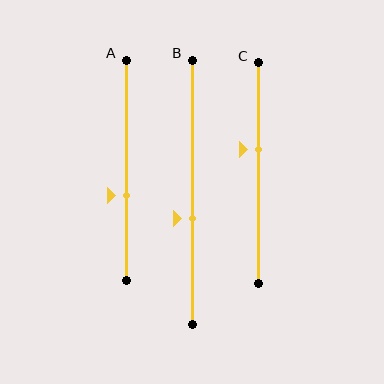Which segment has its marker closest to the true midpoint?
Segment B has its marker closest to the true midpoint.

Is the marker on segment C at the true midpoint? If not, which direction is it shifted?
No, the marker on segment C is shifted upward by about 11% of the segment length.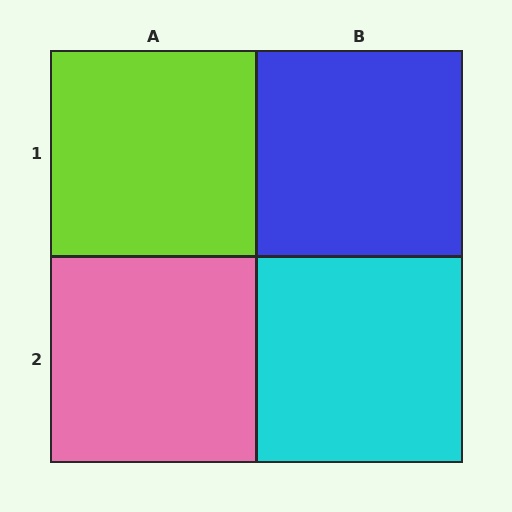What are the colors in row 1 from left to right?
Lime, blue.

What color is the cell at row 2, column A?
Pink.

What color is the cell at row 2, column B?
Cyan.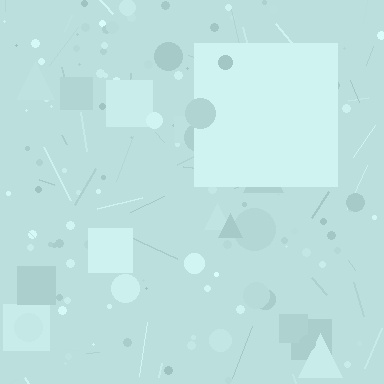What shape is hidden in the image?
A square is hidden in the image.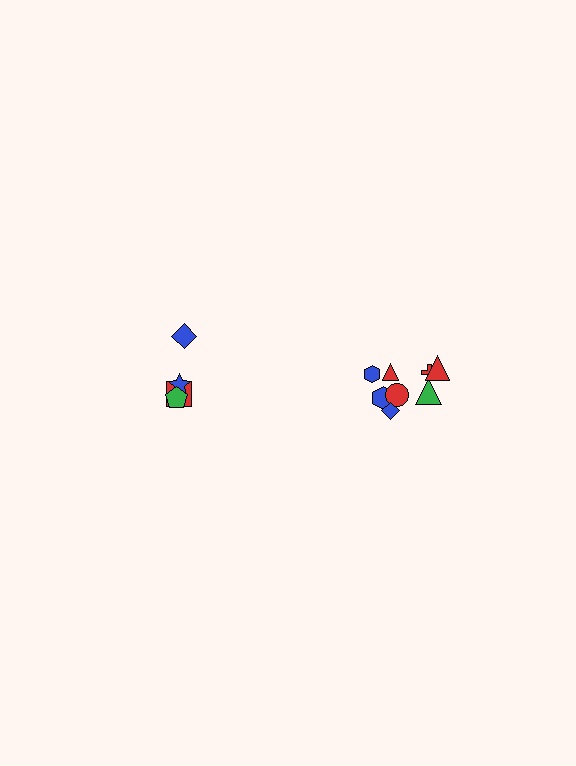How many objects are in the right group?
There are 8 objects.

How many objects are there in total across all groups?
There are 12 objects.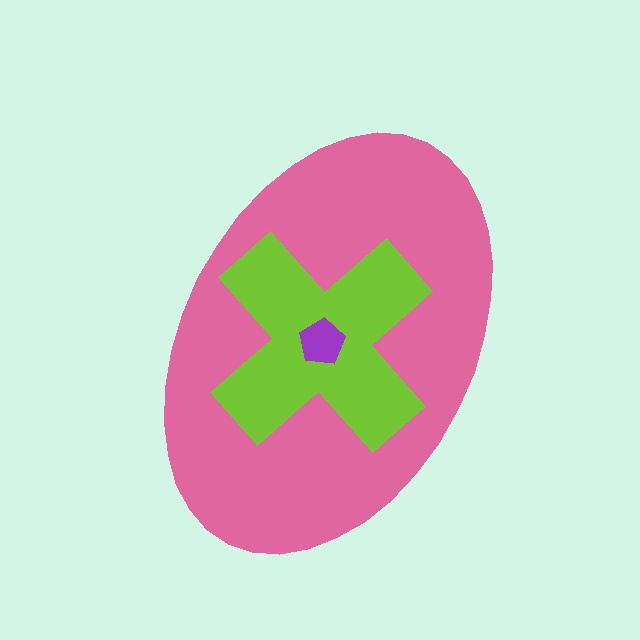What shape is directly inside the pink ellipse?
The lime cross.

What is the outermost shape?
The pink ellipse.